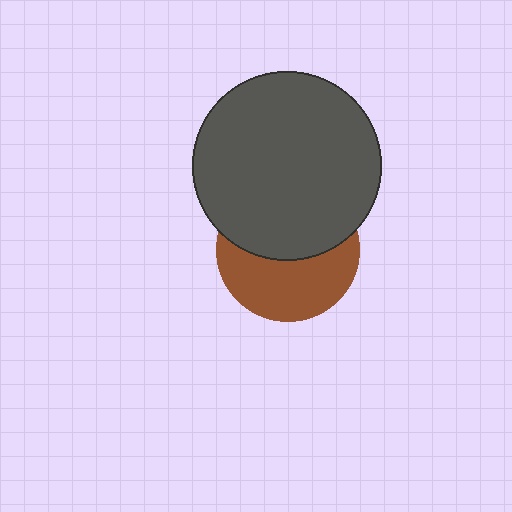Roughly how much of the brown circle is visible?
About half of it is visible (roughly 49%).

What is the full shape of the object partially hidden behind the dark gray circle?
The partially hidden object is a brown circle.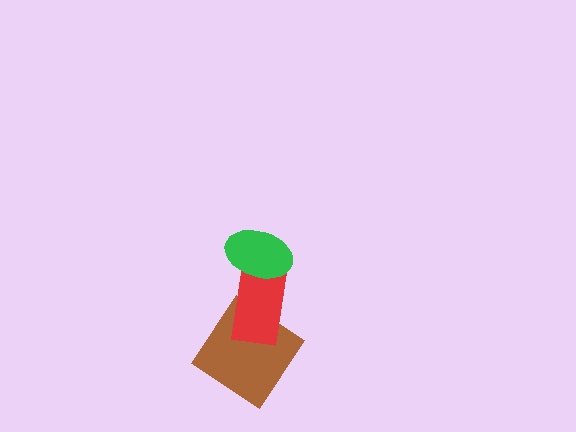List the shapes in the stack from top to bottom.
From top to bottom: the green ellipse, the red rectangle, the brown diamond.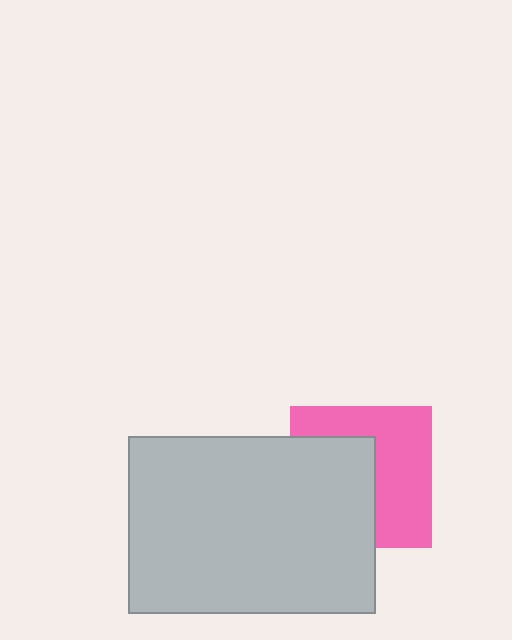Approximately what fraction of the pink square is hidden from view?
Roughly 48% of the pink square is hidden behind the light gray rectangle.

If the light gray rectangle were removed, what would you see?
You would see the complete pink square.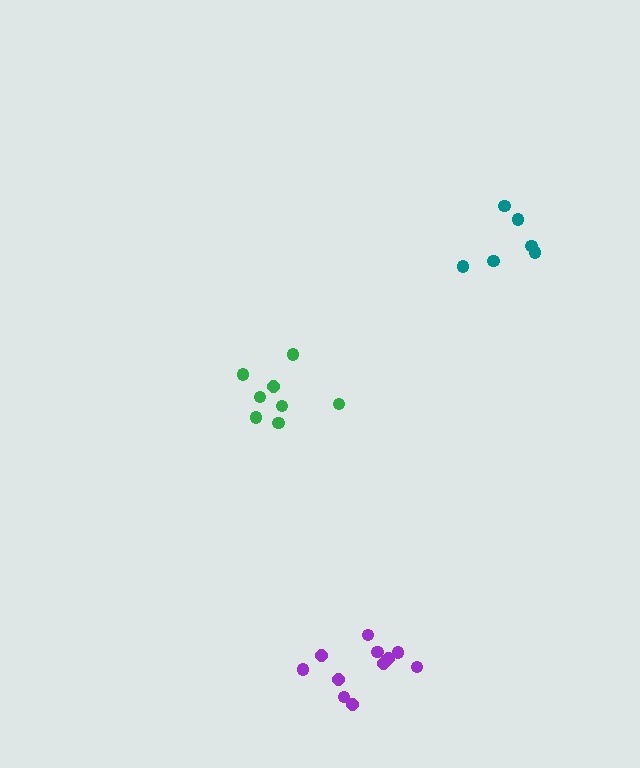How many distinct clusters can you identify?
There are 3 distinct clusters.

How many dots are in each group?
Group 1: 11 dots, Group 2: 8 dots, Group 3: 6 dots (25 total).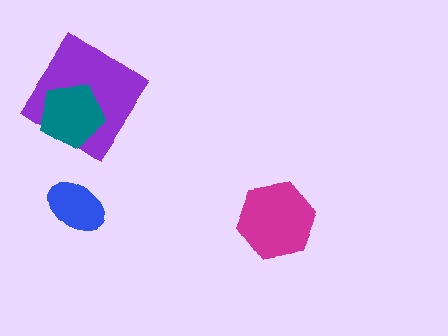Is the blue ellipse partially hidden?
No, no other shape covers it.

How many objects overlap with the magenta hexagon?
0 objects overlap with the magenta hexagon.